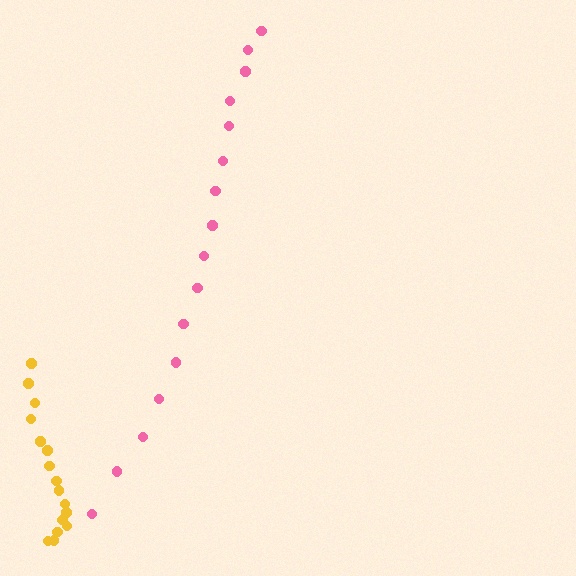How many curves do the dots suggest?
There are 2 distinct paths.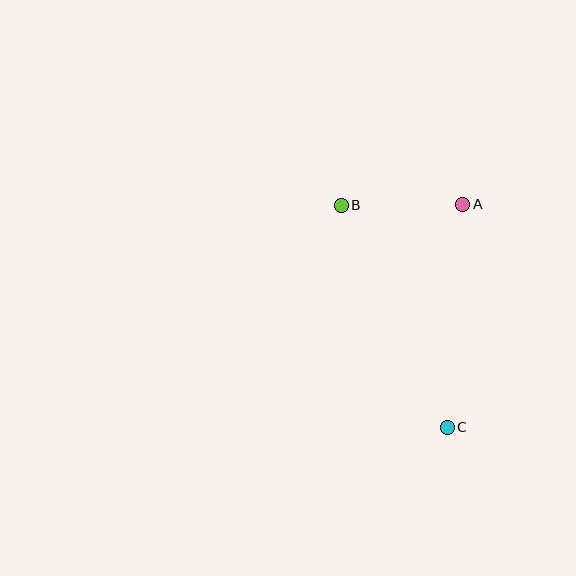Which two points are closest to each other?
Points A and B are closest to each other.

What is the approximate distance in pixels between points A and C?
The distance between A and C is approximately 223 pixels.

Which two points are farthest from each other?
Points B and C are farthest from each other.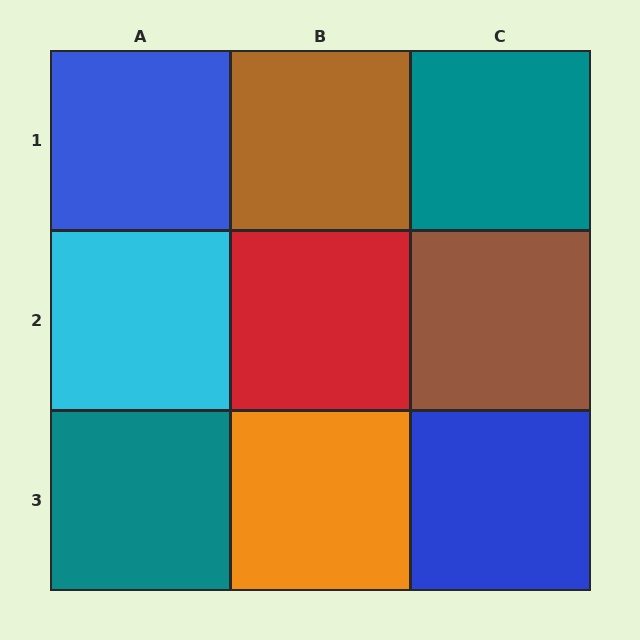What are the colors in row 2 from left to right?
Cyan, red, brown.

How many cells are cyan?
1 cell is cyan.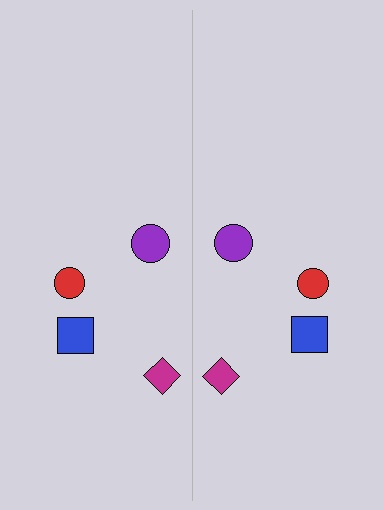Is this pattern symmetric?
Yes, this pattern has bilateral (reflection) symmetry.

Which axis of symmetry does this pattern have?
The pattern has a vertical axis of symmetry running through the center of the image.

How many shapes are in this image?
There are 8 shapes in this image.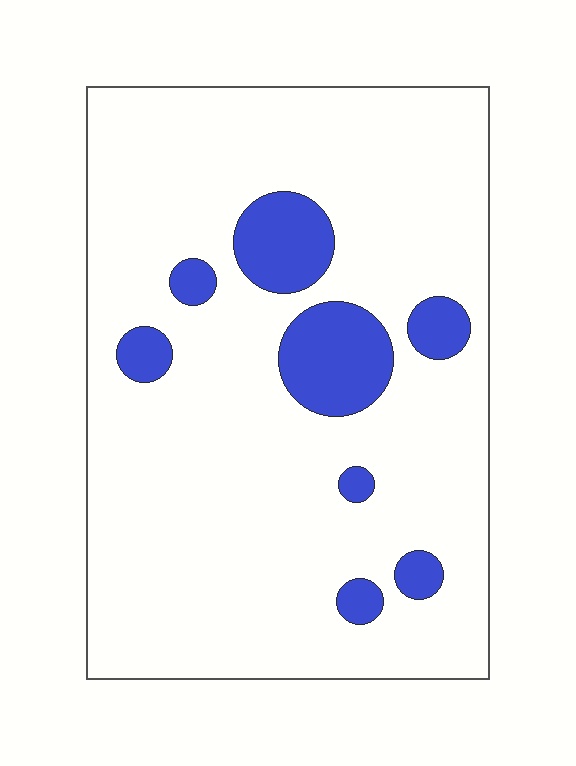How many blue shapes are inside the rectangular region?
8.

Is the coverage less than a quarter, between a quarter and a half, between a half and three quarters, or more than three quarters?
Less than a quarter.